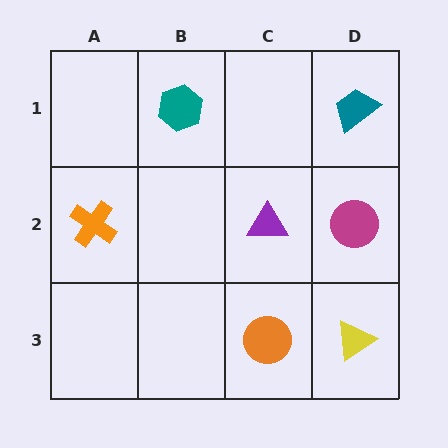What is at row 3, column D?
A yellow triangle.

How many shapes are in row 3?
2 shapes.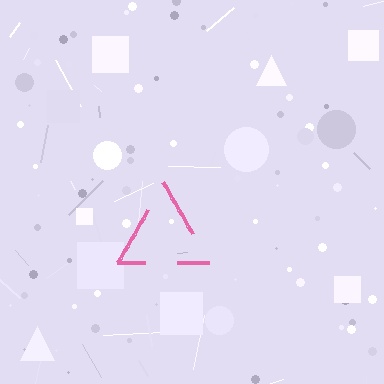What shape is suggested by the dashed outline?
The dashed outline suggests a triangle.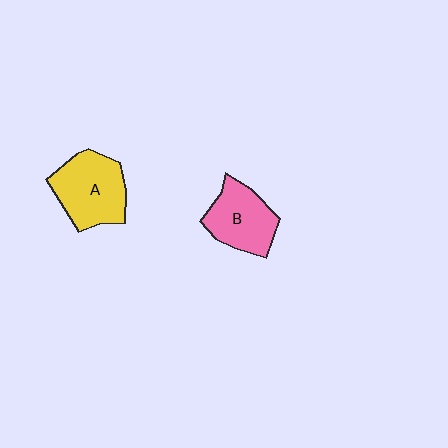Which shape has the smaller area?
Shape B (pink).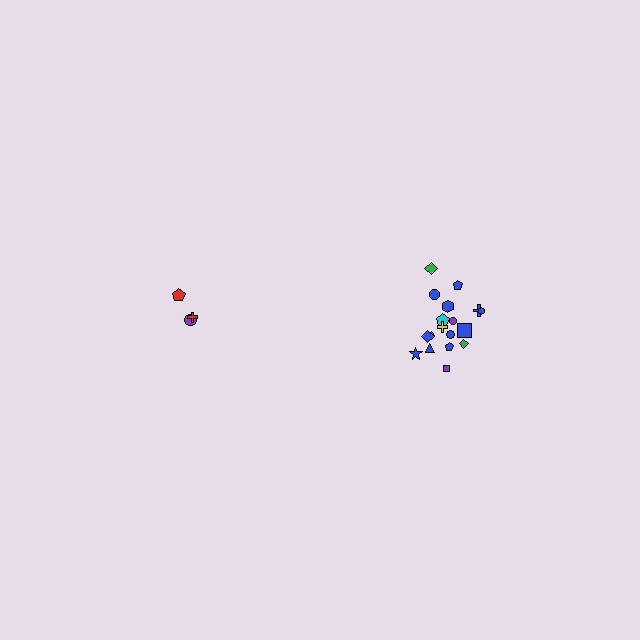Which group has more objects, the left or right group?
The right group.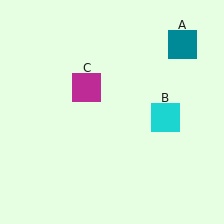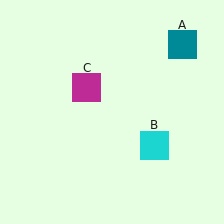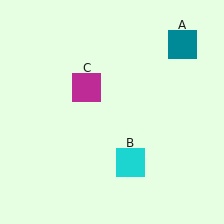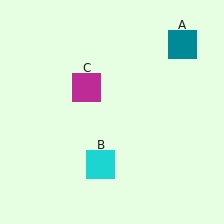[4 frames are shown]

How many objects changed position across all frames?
1 object changed position: cyan square (object B).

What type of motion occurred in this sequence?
The cyan square (object B) rotated clockwise around the center of the scene.